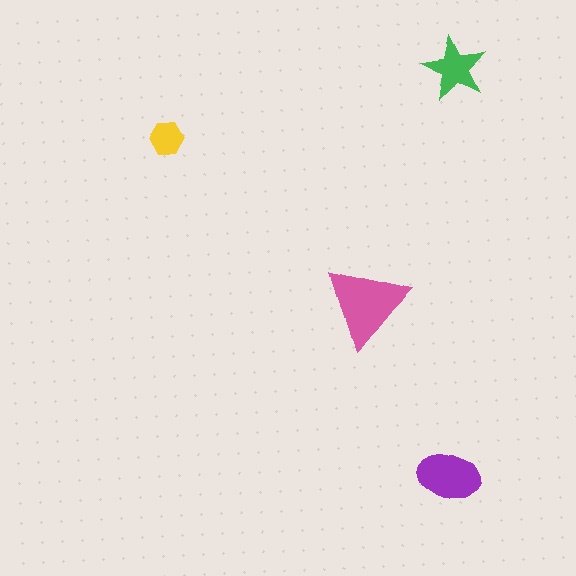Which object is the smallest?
The yellow hexagon.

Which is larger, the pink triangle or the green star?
The pink triangle.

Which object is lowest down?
The purple ellipse is bottommost.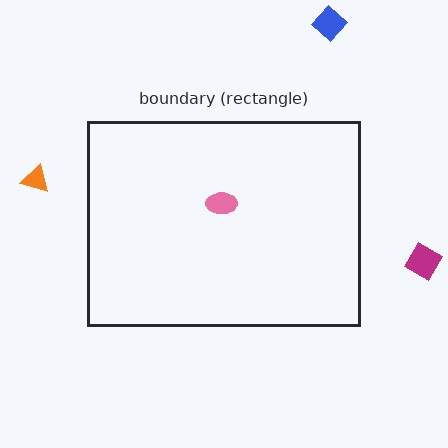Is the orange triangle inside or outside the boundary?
Outside.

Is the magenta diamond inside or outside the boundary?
Outside.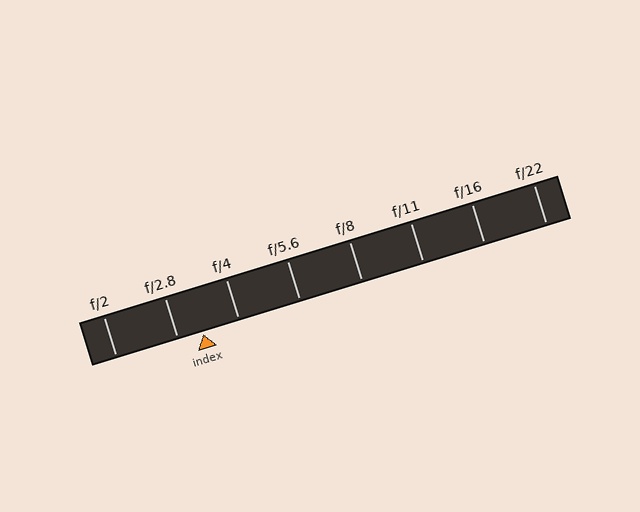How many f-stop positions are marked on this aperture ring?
There are 8 f-stop positions marked.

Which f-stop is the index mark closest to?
The index mark is closest to f/2.8.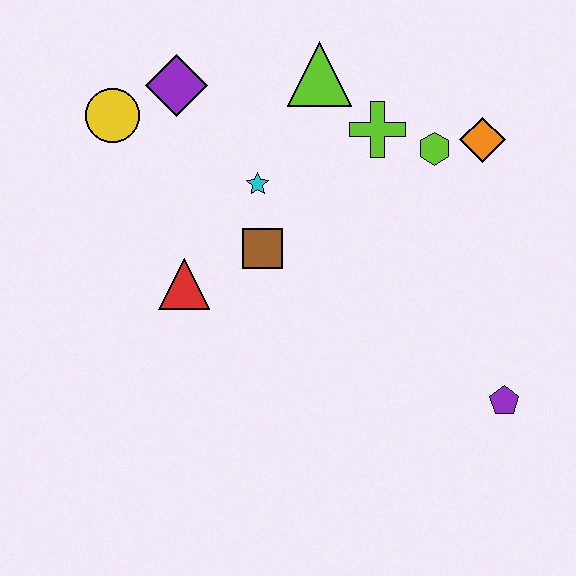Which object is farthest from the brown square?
The purple pentagon is farthest from the brown square.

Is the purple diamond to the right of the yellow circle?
Yes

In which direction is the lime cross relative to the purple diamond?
The lime cross is to the right of the purple diamond.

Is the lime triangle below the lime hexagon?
No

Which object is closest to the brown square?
The cyan star is closest to the brown square.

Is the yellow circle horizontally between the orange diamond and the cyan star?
No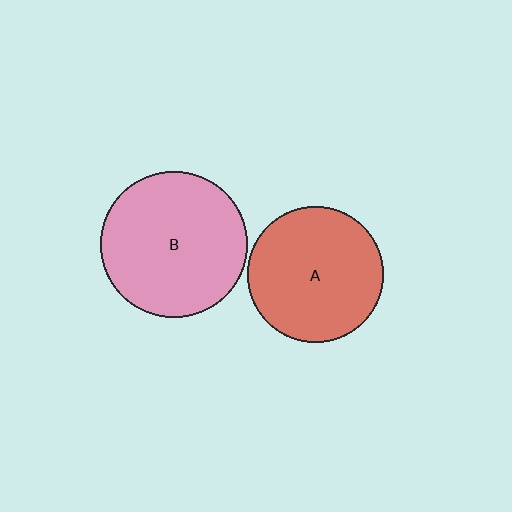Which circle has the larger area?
Circle B (pink).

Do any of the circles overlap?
No, none of the circles overlap.